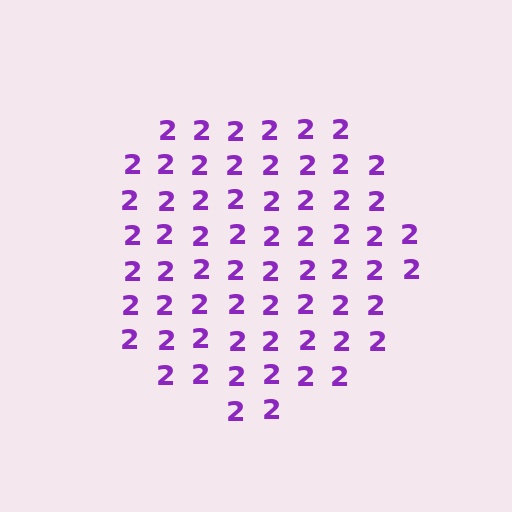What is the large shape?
The large shape is a circle.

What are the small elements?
The small elements are digit 2's.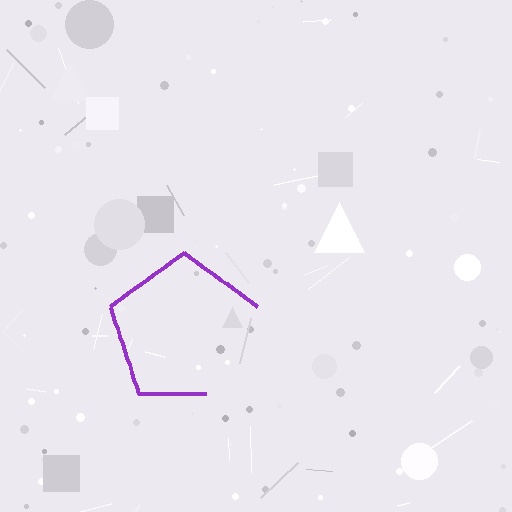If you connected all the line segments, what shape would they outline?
They would outline a pentagon.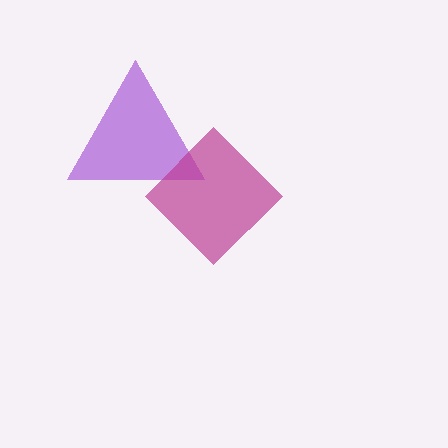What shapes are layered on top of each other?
The layered shapes are: a purple triangle, a magenta diamond.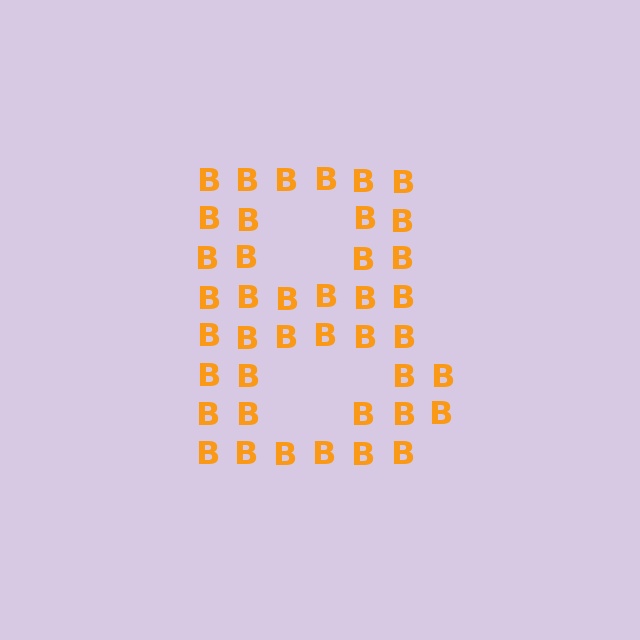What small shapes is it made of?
It is made of small letter B's.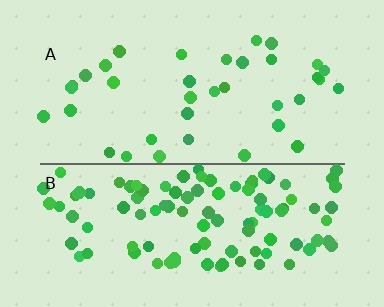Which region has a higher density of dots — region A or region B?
B (the bottom).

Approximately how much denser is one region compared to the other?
Approximately 2.9× — region B over region A.